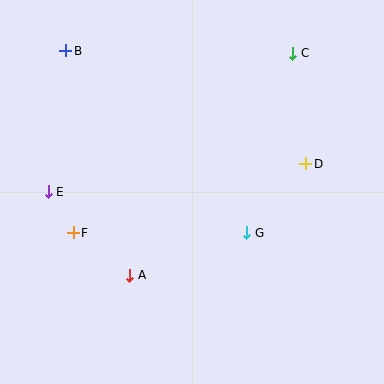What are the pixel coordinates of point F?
Point F is at (73, 233).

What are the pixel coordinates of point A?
Point A is at (130, 275).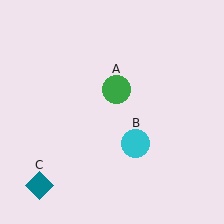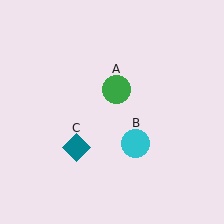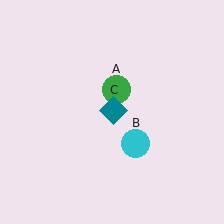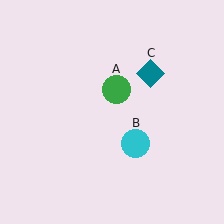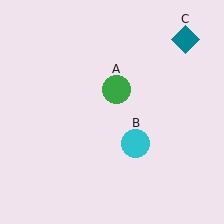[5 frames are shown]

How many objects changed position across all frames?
1 object changed position: teal diamond (object C).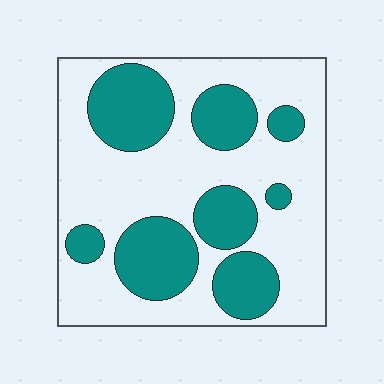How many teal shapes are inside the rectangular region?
8.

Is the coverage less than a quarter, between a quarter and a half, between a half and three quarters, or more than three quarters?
Between a quarter and a half.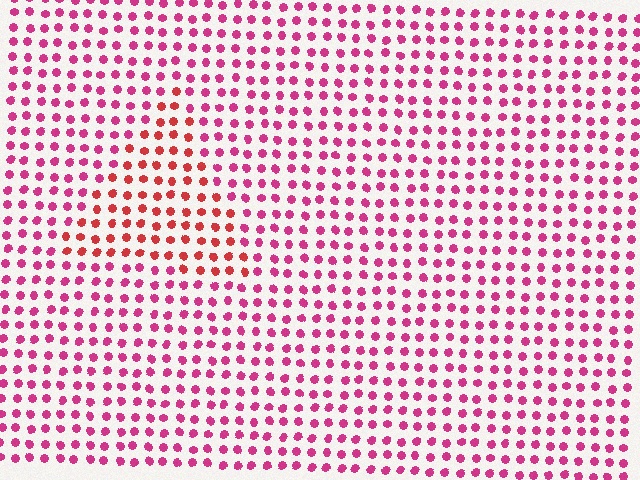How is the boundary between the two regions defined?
The boundary is defined purely by a slight shift in hue (about 30 degrees). Spacing, size, and orientation are identical on both sides.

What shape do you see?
I see a triangle.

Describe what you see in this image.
The image is filled with small magenta elements in a uniform arrangement. A triangle-shaped region is visible where the elements are tinted to a slightly different hue, forming a subtle color boundary.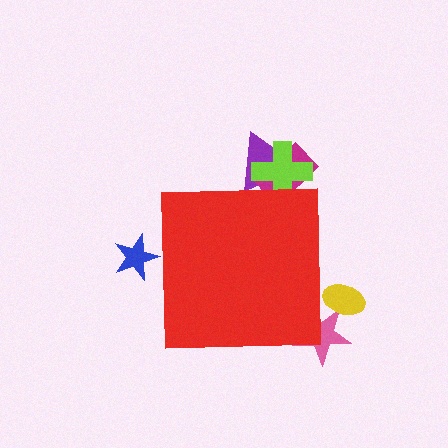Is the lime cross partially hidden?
Yes, the lime cross is partially hidden behind the red square.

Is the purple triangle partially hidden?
Yes, the purple triangle is partially hidden behind the red square.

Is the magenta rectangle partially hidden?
Yes, the magenta rectangle is partially hidden behind the red square.